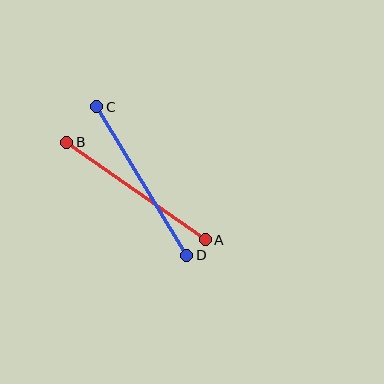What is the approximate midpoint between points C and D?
The midpoint is at approximately (142, 181) pixels.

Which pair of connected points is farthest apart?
Points C and D are farthest apart.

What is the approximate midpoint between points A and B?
The midpoint is at approximately (136, 191) pixels.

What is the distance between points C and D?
The distance is approximately 174 pixels.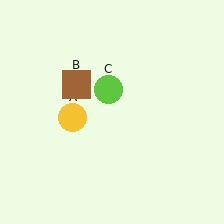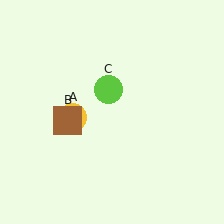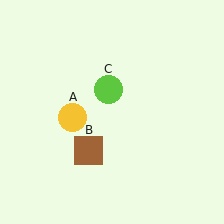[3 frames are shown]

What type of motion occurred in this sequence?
The brown square (object B) rotated counterclockwise around the center of the scene.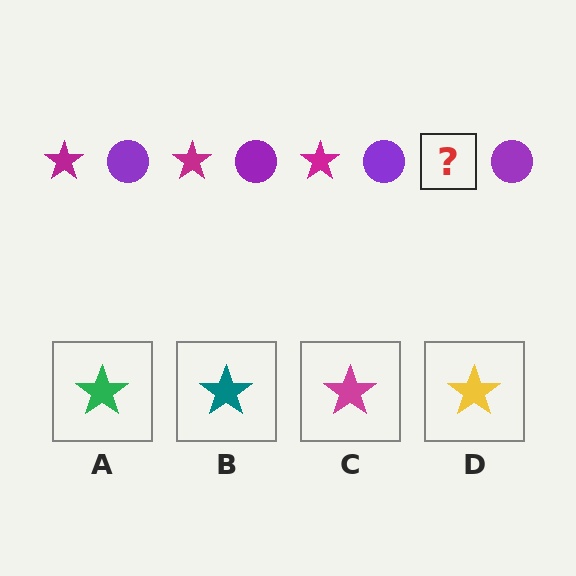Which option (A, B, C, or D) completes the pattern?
C.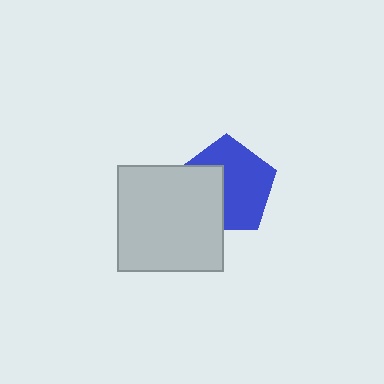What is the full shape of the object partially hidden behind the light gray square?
The partially hidden object is a blue pentagon.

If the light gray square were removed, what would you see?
You would see the complete blue pentagon.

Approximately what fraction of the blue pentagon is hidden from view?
Roughly 37% of the blue pentagon is hidden behind the light gray square.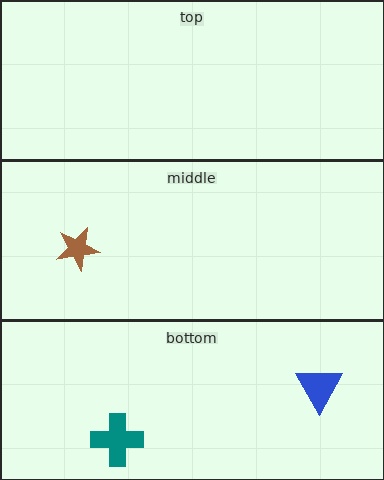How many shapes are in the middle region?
1.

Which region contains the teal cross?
The bottom region.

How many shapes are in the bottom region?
2.